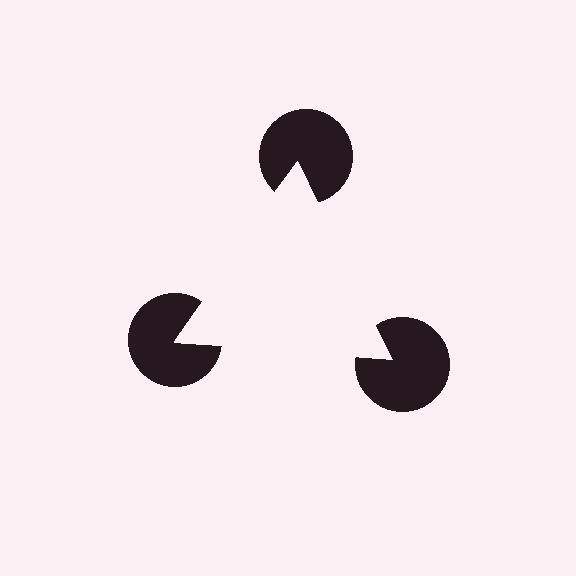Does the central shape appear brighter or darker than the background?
It typically appears slightly brighter than the background, even though no actual brightness change is drawn.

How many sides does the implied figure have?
3 sides.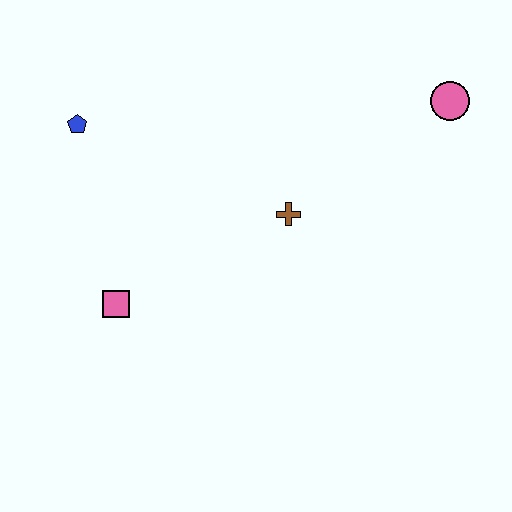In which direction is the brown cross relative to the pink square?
The brown cross is to the right of the pink square.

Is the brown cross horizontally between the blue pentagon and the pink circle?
Yes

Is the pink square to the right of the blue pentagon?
Yes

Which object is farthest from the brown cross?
The blue pentagon is farthest from the brown cross.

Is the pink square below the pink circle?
Yes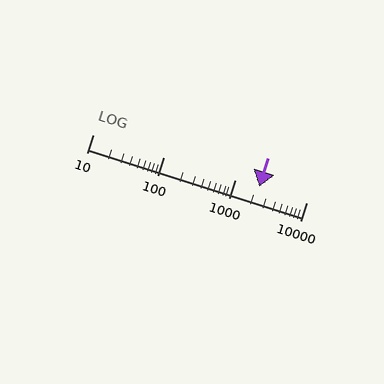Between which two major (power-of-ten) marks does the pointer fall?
The pointer is between 1000 and 10000.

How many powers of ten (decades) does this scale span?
The scale spans 3 decades, from 10 to 10000.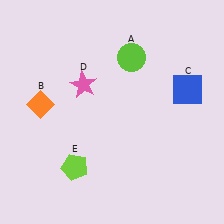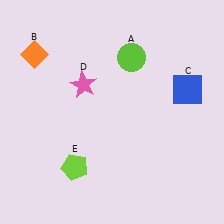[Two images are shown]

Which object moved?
The orange diamond (B) moved up.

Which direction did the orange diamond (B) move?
The orange diamond (B) moved up.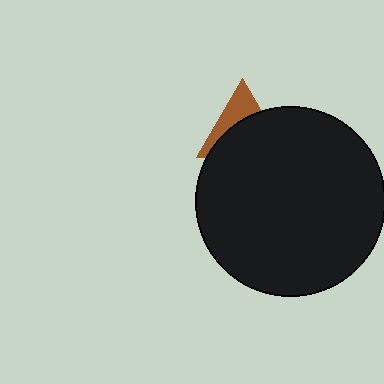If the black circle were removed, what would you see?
You would see the complete brown triangle.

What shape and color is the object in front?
The object in front is a black circle.